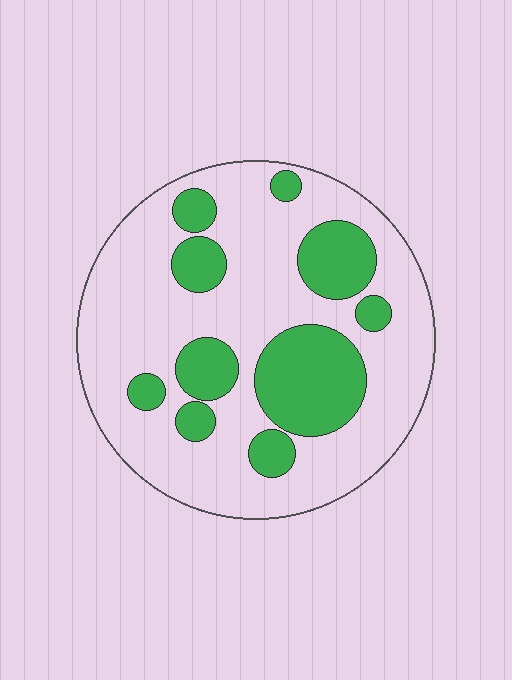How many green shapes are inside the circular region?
10.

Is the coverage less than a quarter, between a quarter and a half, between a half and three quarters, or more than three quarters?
Between a quarter and a half.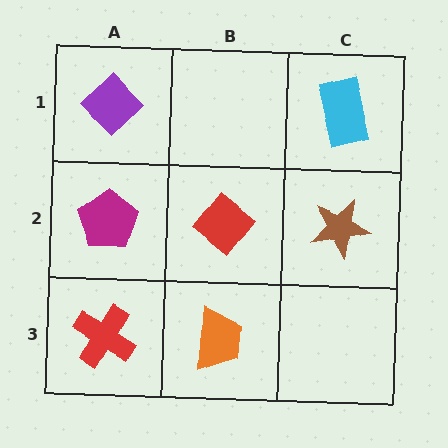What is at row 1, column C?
A cyan rectangle.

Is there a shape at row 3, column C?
No, that cell is empty.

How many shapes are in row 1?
2 shapes.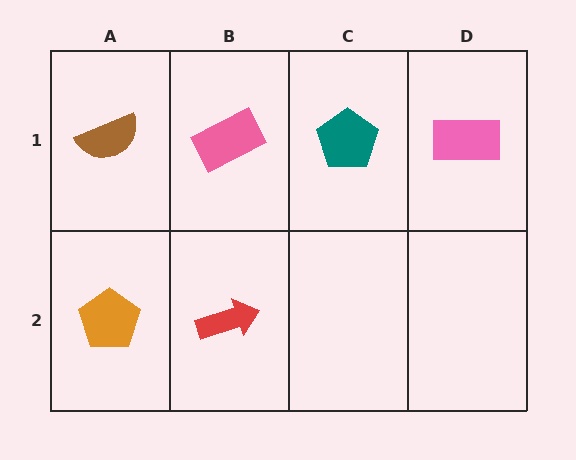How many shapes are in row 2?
2 shapes.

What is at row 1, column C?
A teal pentagon.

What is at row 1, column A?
A brown semicircle.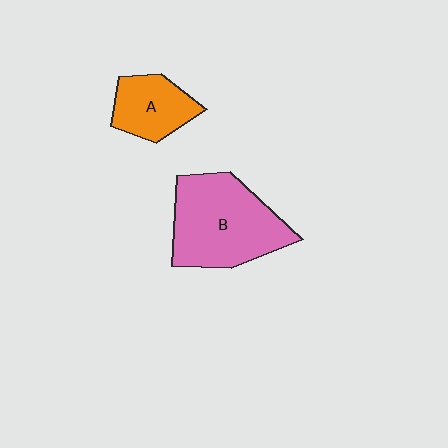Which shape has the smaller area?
Shape A (orange).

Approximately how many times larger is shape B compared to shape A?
Approximately 2.0 times.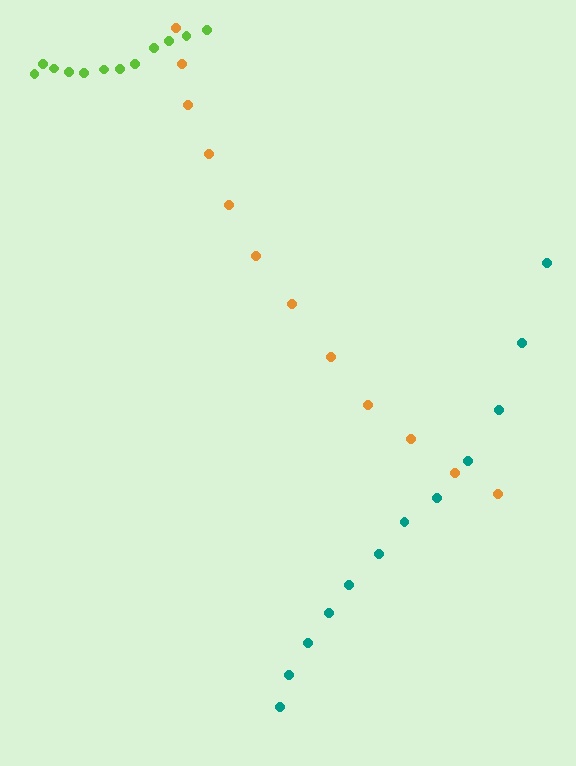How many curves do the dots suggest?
There are 3 distinct paths.